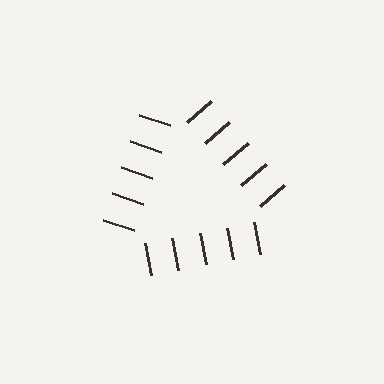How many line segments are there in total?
15 — 5 along each of the 3 edges.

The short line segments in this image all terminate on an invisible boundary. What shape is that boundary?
An illusory triangle — the line segments terminate on its edges but no continuous stroke is drawn.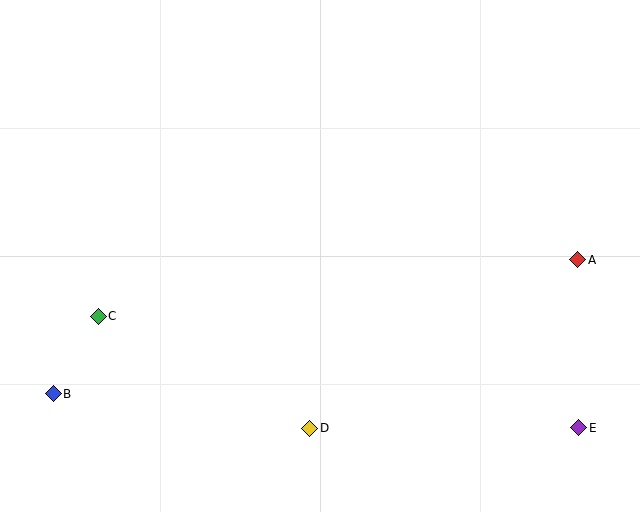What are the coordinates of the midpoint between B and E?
The midpoint between B and E is at (316, 411).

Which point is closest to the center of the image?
Point D at (310, 428) is closest to the center.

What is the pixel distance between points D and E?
The distance between D and E is 269 pixels.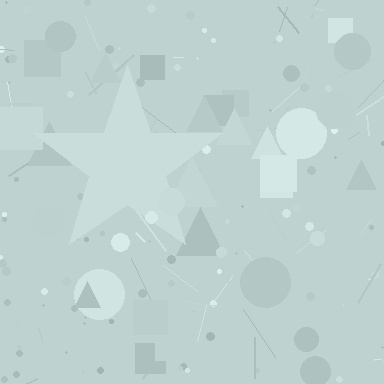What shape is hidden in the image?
A star is hidden in the image.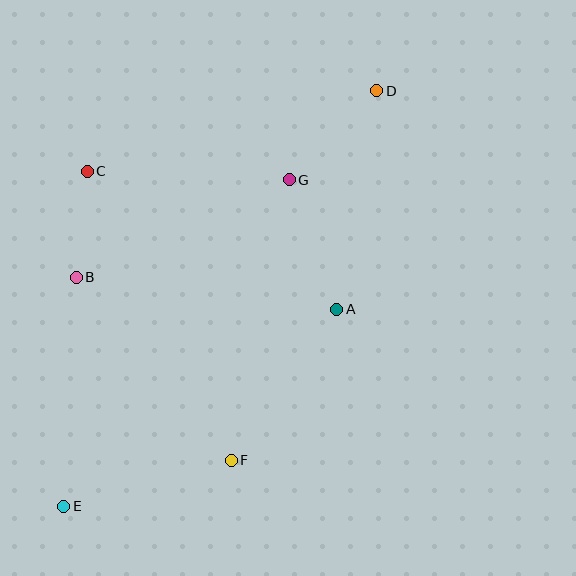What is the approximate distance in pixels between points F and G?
The distance between F and G is approximately 287 pixels.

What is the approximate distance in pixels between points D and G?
The distance between D and G is approximately 124 pixels.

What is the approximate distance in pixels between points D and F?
The distance between D and F is approximately 397 pixels.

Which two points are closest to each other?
Points B and C are closest to each other.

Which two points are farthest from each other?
Points D and E are farthest from each other.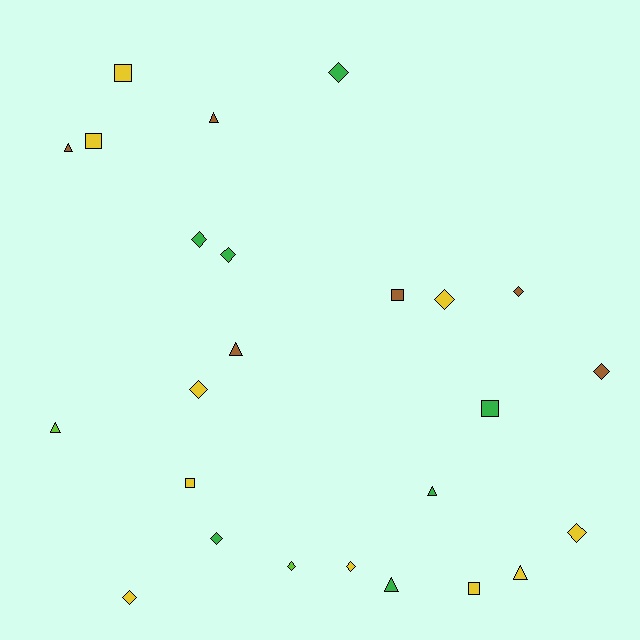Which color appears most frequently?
Yellow, with 10 objects.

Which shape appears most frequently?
Diamond, with 12 objects.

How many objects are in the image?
There are 25 objects.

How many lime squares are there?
There are no lime squares.